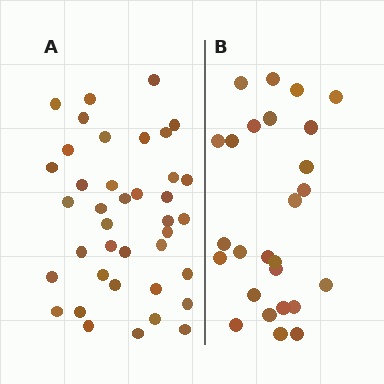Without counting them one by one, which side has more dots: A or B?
Region A (the left region) has more dots.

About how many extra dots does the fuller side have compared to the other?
Region A has approximately 15 more dots than region B.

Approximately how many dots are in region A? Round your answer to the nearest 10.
About 40 dots. (The exact count is 39, which rounds to 40.)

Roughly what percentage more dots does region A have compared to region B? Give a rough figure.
About 50% more.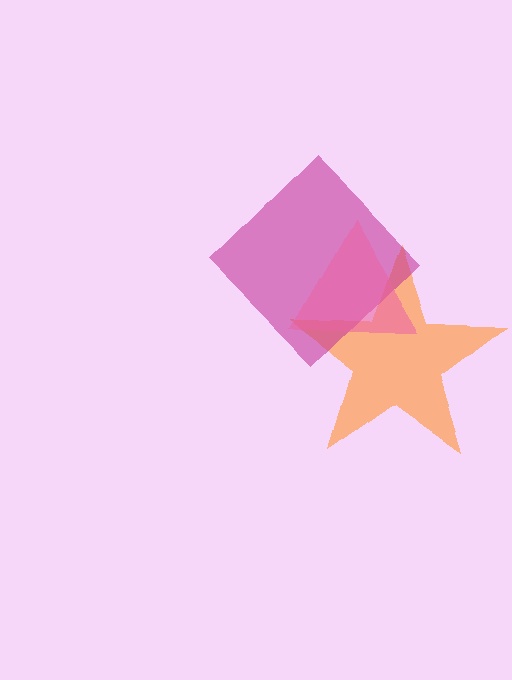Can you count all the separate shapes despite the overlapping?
Yes, there are 3 separate shapes.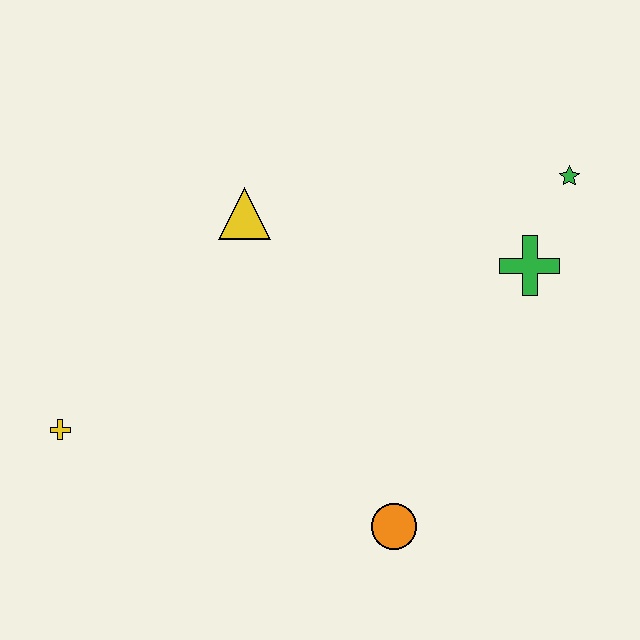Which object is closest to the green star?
The green cross is closest to the green star.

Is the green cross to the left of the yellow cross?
No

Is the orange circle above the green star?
No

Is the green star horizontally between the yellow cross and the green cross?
No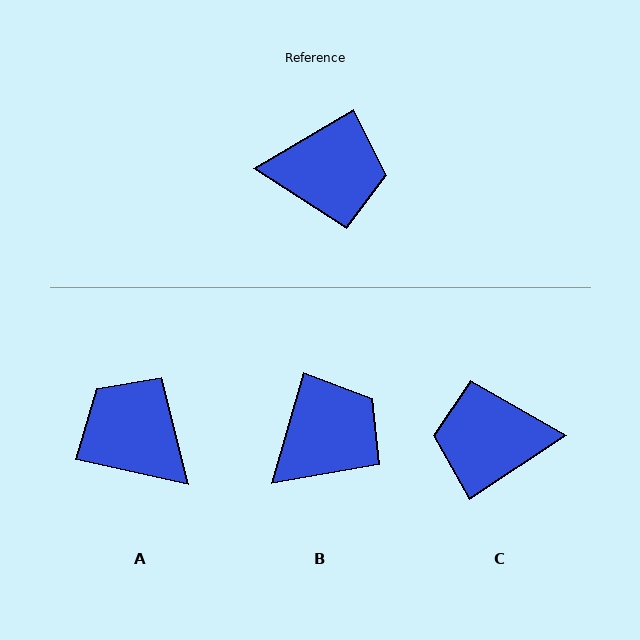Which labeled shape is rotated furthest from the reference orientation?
C, about 177 degrees away.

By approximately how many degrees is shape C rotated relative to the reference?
Approximately 177 degrees clockwise.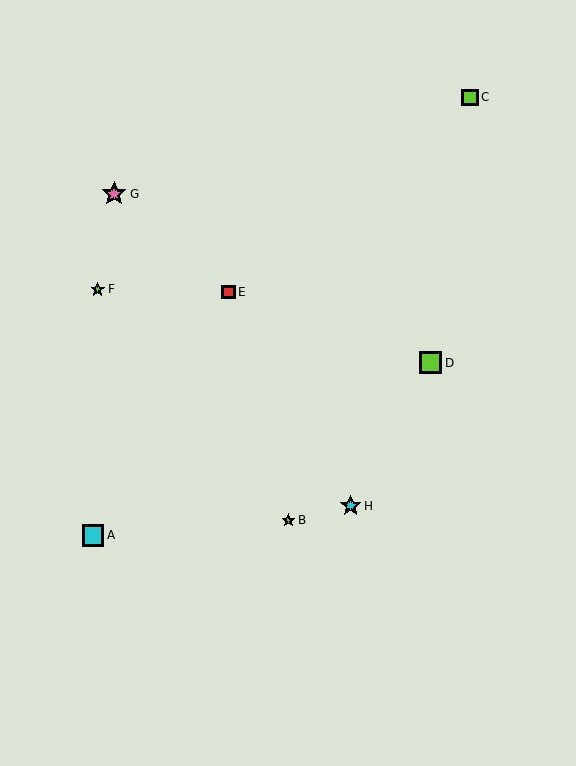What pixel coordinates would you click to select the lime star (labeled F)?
Click at (98, 289) to select the lime star F.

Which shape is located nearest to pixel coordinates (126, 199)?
The pink star (labeled G) at (114, 194) is nearest to that location.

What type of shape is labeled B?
Shape B is a lime star.